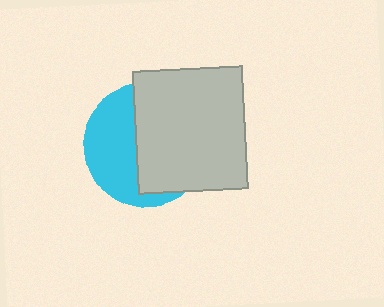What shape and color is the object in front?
The object in front is a light gray rectangle.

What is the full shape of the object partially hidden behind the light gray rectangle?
The partially hidden object is a cyan circle.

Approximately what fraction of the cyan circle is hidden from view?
Roughly 57% of the cyan circle is hidden behind the light gray rectangle.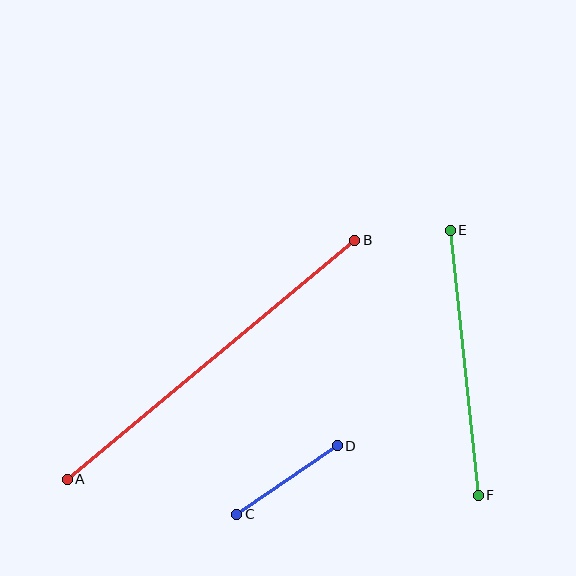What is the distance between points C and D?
The distance is approximately 122 pixels.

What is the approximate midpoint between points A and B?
The midpoint is at approximately (211, 360) pixels.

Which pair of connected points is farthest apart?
Points A and B are farthest apart.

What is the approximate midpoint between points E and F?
The midpoint is at approximately (464, 363) pixels.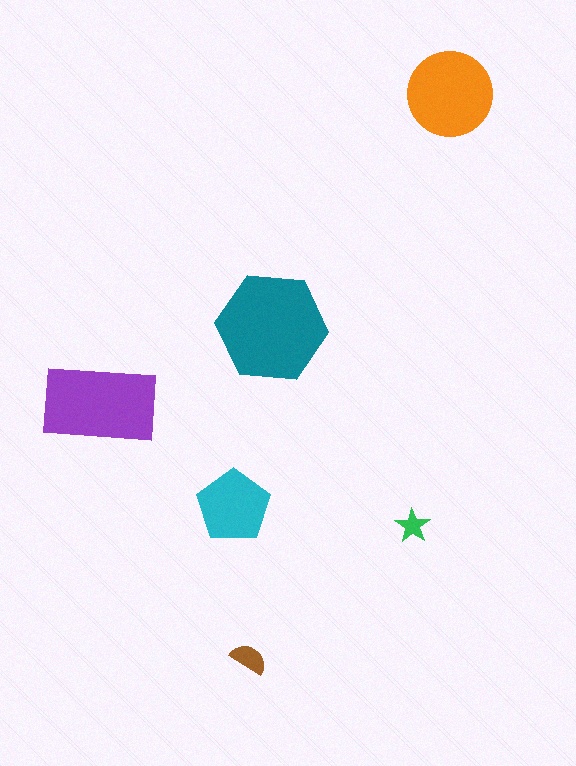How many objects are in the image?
There are 6 objects in the image.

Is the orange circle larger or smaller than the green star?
Larger.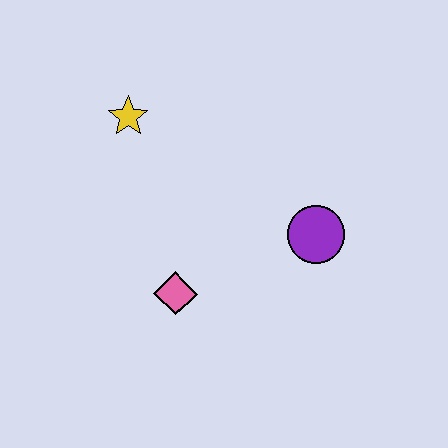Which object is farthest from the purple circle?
The yellow star is farthest from the purple circle.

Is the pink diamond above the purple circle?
No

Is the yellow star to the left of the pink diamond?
Yes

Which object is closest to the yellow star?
The pink diamond is closest to the yellow star.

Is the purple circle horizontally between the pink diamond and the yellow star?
No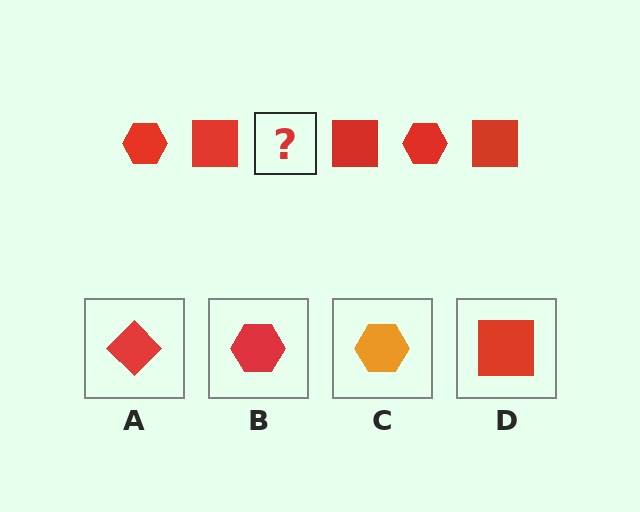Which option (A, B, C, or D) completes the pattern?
B.